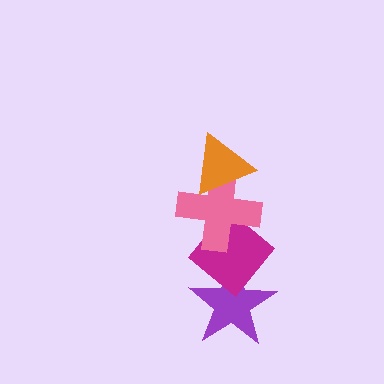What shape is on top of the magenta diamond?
The pink cross is on top of the magenta diamond.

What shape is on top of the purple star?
The magenta diamond is on top of the purple star.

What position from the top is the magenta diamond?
The magenta diamond is 3rd from the top.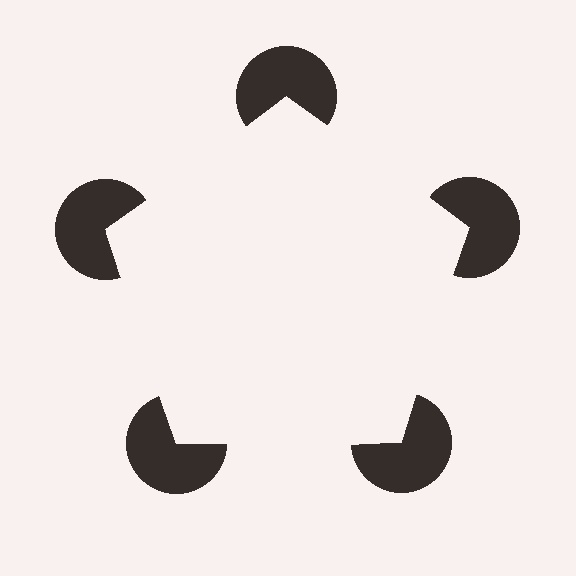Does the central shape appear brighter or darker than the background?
It typically appears slightly brighter than the background, even though no actual brightness change is drawn.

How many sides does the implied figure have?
5 sides.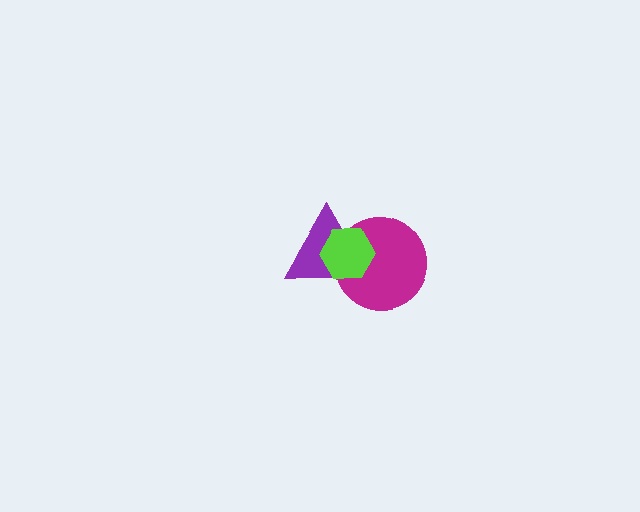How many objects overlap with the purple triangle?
2 objects overlap with the purple triangle.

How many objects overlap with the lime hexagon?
2 objects overlap with the lime hexagon.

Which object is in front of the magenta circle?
The lime hexagon is in front of the magenta circle.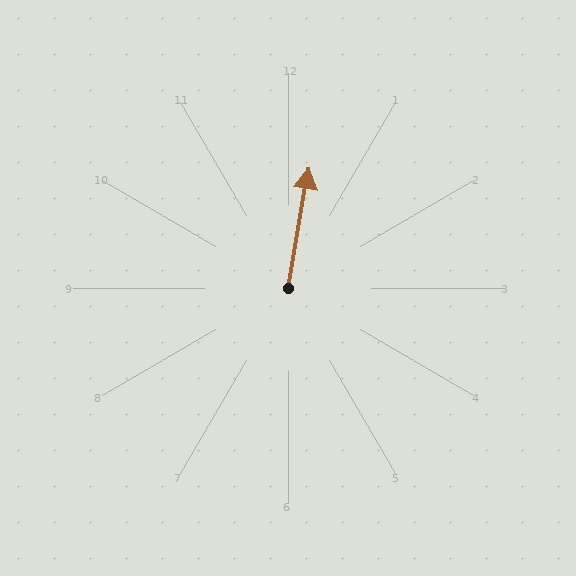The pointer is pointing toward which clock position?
Roughly 12 o'clock.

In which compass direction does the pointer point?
North.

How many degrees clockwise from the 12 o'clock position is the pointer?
Approximately 10 degrees.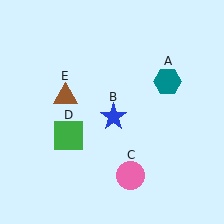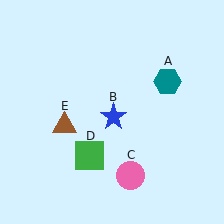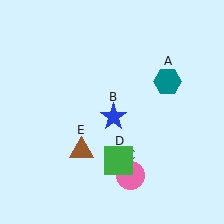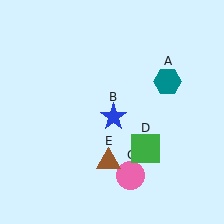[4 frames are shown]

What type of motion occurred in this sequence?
The green square (object D), brown triangle (object E) rotated counterclockwise around the center of the scene.